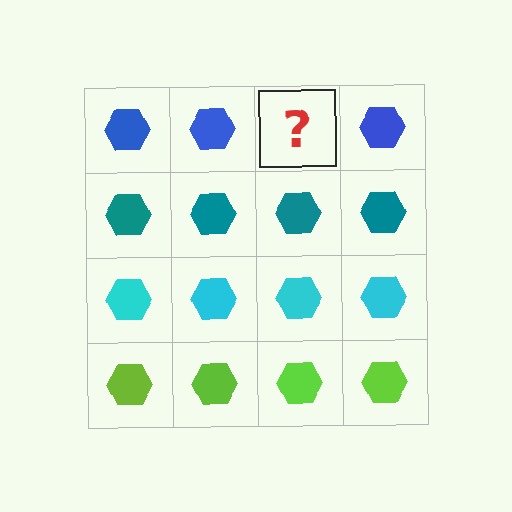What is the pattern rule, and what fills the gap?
The rule is that each row has a consistent color. The gap should be filled with a blue hexagon.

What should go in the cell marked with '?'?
The missing cell should contain a blue hexagon.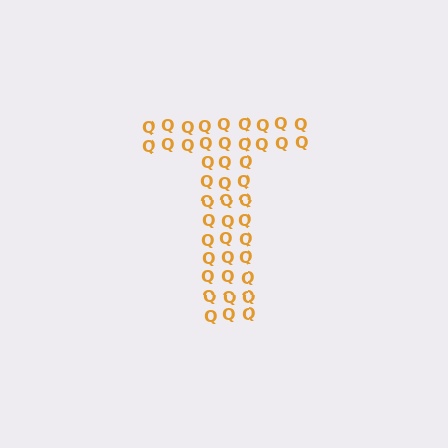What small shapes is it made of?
It is made of small letter Q's.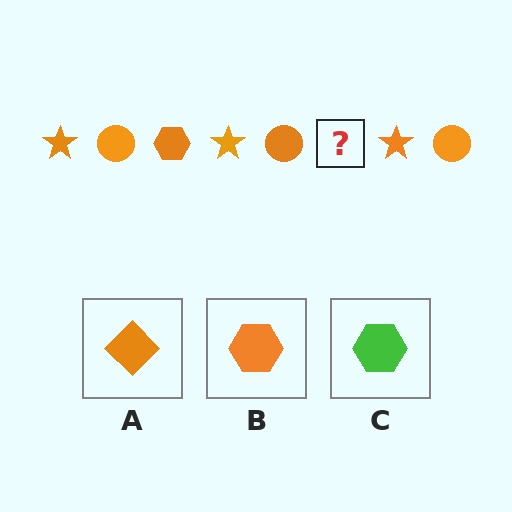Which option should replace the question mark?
Option B.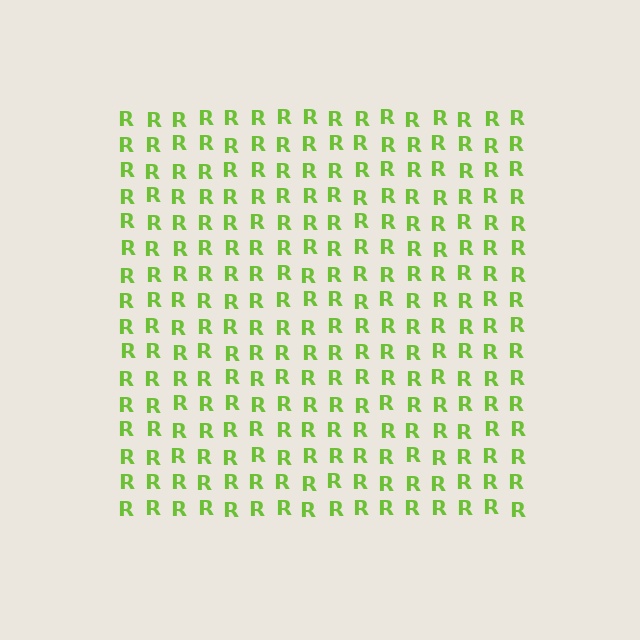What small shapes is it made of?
It is made of small letter R's.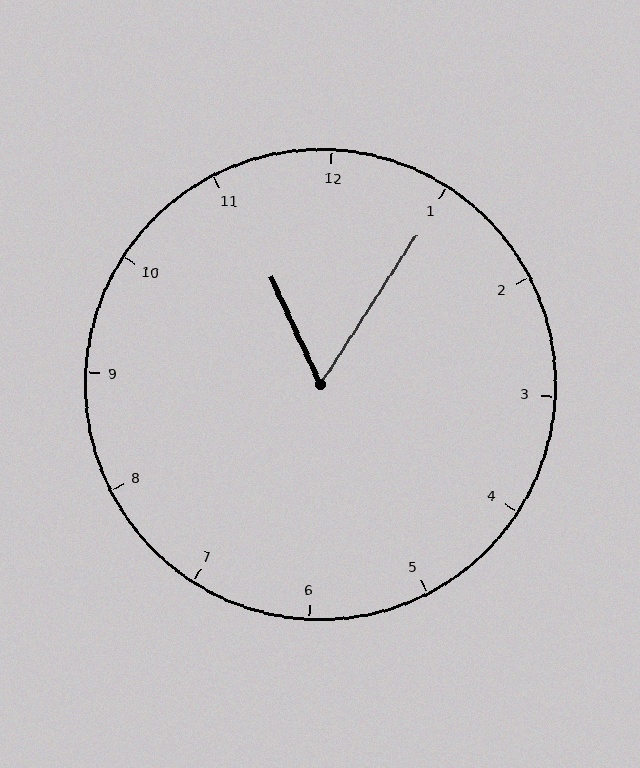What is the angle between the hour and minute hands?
Approximately 58 degrees.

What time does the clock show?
11:05.